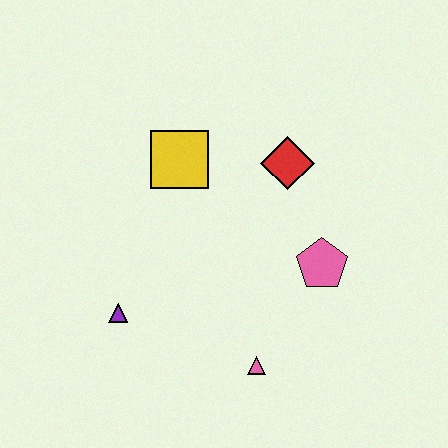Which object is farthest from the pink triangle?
The yellow square is farthest from the pink triangle.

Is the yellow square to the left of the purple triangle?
No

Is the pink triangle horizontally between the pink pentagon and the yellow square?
Yes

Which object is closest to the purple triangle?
The pink triangle is closest to the purple triangle.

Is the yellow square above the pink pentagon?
Yes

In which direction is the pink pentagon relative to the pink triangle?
The pink pentagon is above the pink triangle.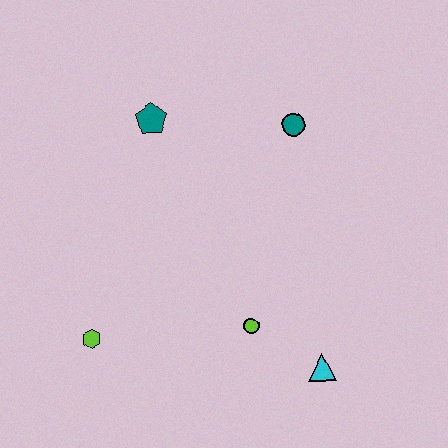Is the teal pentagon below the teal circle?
No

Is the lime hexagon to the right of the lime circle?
No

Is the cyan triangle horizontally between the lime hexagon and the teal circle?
No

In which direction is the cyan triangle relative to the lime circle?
The cyan triangle is to the right of the lime circle.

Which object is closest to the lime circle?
The cyan triangle is closest to the lime circle.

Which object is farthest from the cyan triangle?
The teal pentagon is farthest from the cyan triangle.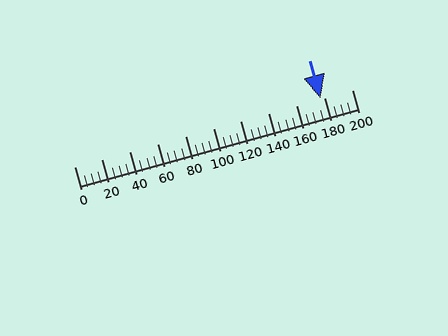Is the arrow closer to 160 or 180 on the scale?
The arrow is closer to 180.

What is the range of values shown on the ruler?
The ruler shows values from 0 to 200.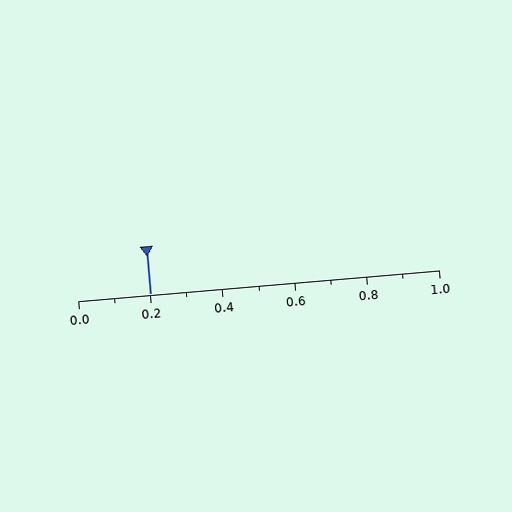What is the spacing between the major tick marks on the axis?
The major ticks are spaced 0.2 apart.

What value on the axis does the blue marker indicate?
The marker indicates approximately 0.2.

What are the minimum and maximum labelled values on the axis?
The axis runs from 0.0 to 1.0.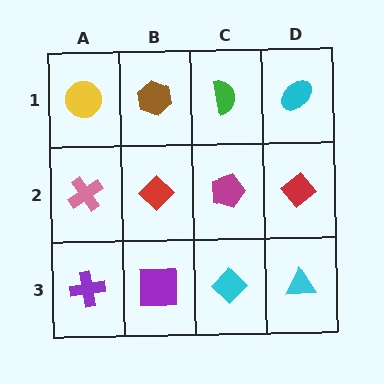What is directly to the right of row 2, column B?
A magenta pentagon.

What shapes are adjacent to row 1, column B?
A red diamond (row 2, column B), a yellow circle (row 1, column A), a green semicircle (row 1, column C).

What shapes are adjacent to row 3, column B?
A red diamond (row 2, column B), a purple cross (row 3, column A), a cyan diamond (row 3, column C).